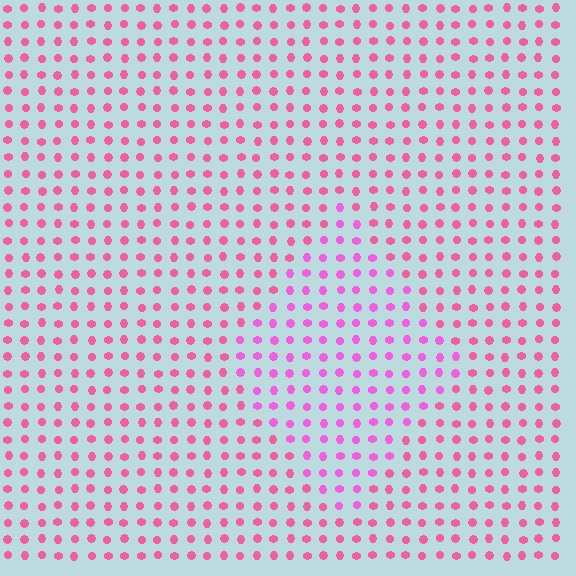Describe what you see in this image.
The image is filled with small pink elements in a uniform arrangement. A diamond-shaped region is visible where the elements are tinted to a slightly different hue, forming a subtle color boundary.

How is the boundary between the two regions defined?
The boundary is defined purely by a slight shift in hue (about 26 degrees). Spacing, size, and orientation are identical on both sides.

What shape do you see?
I see a diamond.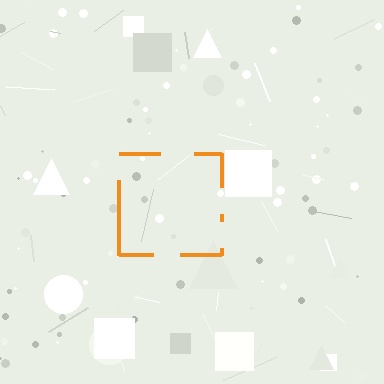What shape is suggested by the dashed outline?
The dashed outline suggests a square.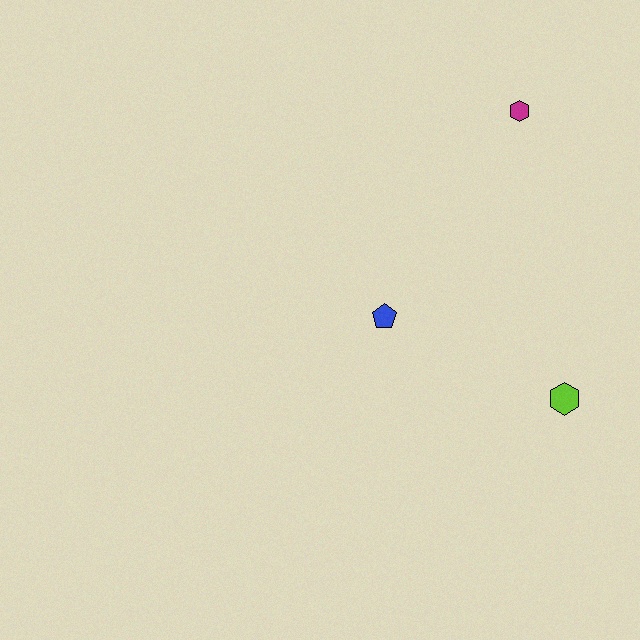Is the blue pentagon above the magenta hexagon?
No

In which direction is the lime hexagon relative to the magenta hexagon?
The lime hexagon is below the magenta hexagon.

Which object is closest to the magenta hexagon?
The blue pentagon is closest to the magenta hexagon.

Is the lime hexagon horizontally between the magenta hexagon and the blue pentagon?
No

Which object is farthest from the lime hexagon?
The magenta hexagon is farthest from the lime hexagon.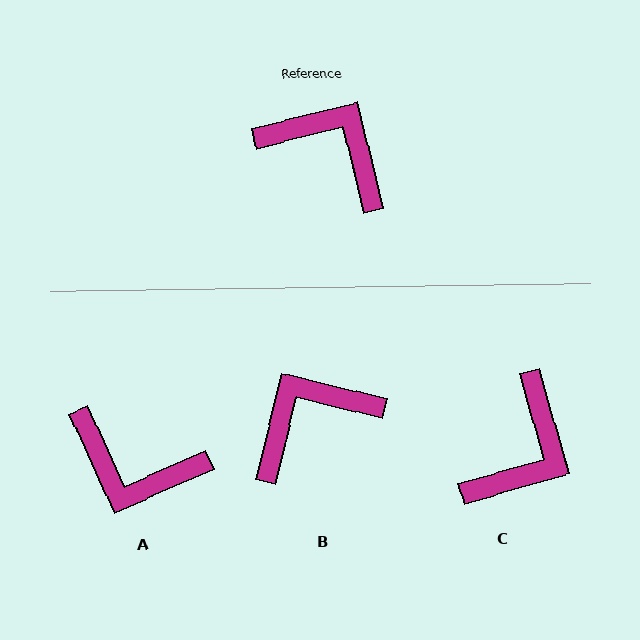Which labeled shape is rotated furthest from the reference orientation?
A, about 170 degrees away.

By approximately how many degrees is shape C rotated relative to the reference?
Approximately 88 degrees clockwise.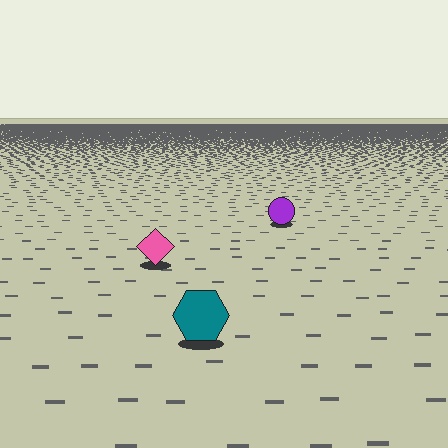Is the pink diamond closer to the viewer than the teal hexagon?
No. The teal hexagon is closer — you can tell from the texture gradient: the ground texture is coarser near it.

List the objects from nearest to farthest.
From nearest to farthest: the teal hexagon, the pink diamond, the purple circle.